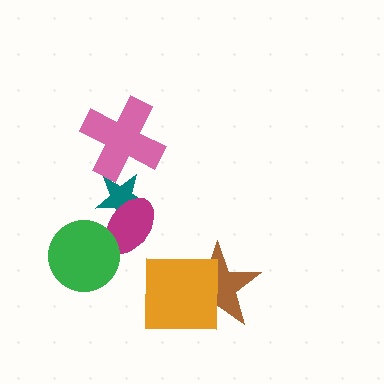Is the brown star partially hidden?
Yes, it is partially covered by another shape.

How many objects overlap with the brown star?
1 object overlaps with the brown star.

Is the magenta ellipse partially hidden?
Yes, it is partially covered by another shape.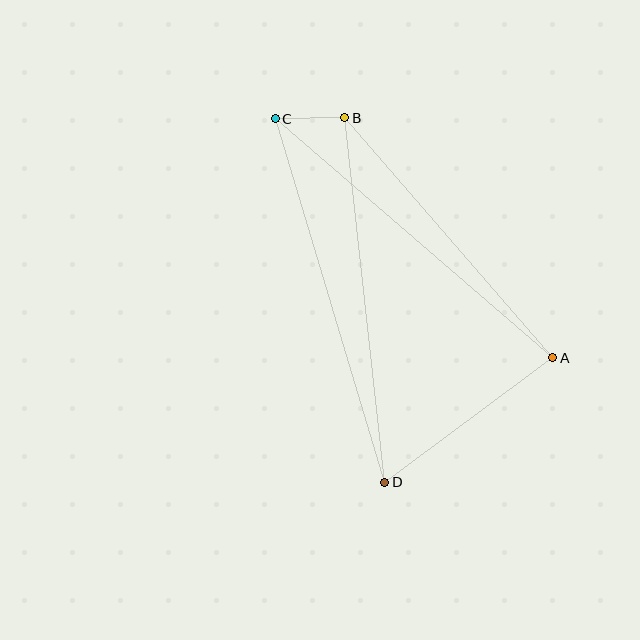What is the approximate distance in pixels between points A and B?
The distance between A and B is approximately 317 pixels.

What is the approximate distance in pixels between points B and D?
The distance between B and D is approximately 366 pixels.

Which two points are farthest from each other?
Points C and D are farthest from each other.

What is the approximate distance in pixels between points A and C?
The distance between A and C is approximately 366 pixels.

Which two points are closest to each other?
Points B and C are closest to each other.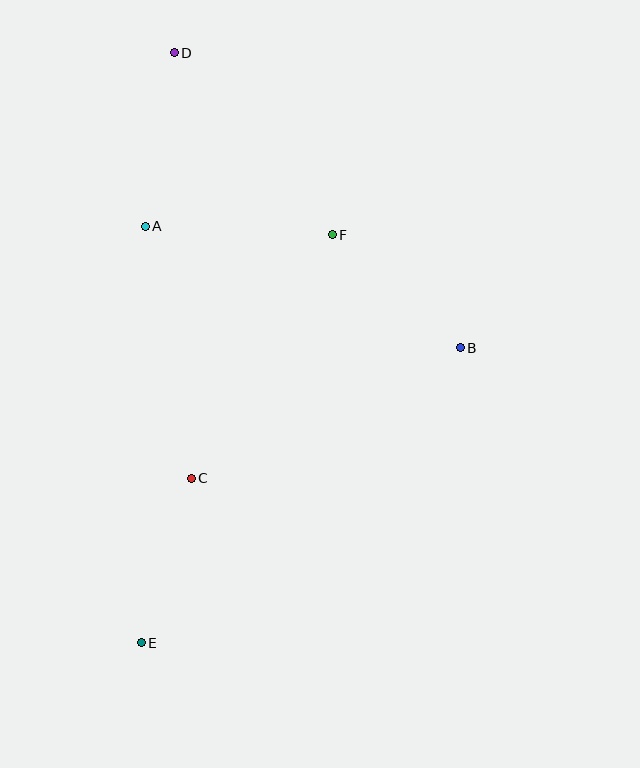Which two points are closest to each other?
Points B and F are closest to each other.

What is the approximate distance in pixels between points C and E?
The distance between C and E is approximately 172 pixels.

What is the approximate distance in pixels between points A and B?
The distance between A and B is approximately 338 pixels.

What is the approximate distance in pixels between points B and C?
The distance between B and C is approximately 299 pixels.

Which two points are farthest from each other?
Points D and E are farthest from each other.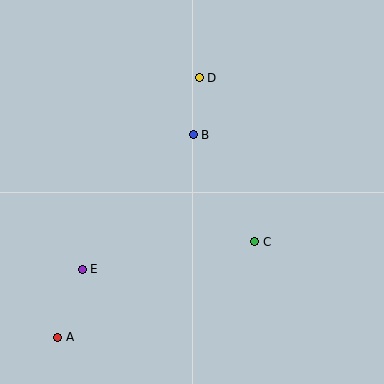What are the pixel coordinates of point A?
Point A is at (58, 337).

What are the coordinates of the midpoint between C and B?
The midpoint between C and B is at (224, 188).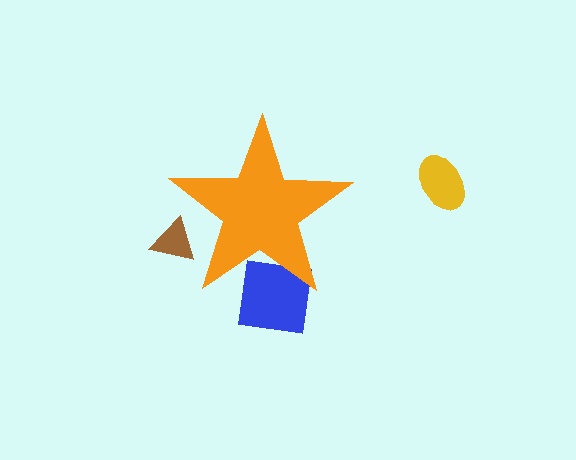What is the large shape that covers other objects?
An orange star.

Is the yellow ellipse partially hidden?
No, the yellow ellipse is fully visible.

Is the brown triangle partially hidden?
Yes, the brown triangle is partially hidden behind the orange star.